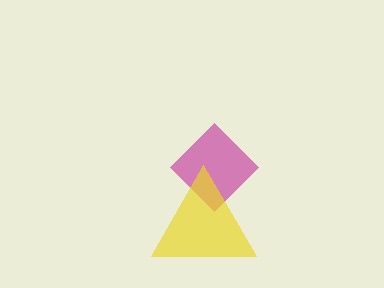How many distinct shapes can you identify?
There are 2 distinct shapes: a magenta diamond, a yellow triangle.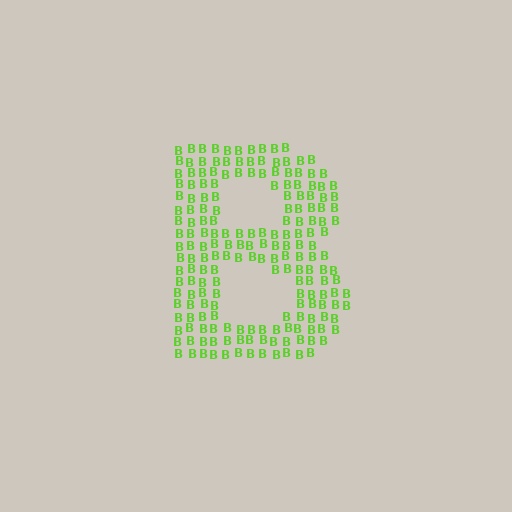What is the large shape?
The large shape is the letter B.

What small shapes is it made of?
It is made of small letter B's.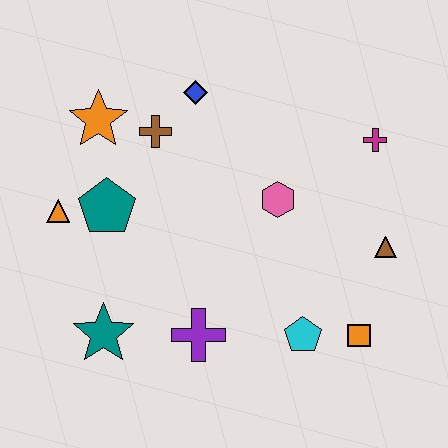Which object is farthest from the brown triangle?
The orange triangle is farthest from the brown triangle.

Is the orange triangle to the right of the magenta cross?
No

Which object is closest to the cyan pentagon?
The orange square is closest to the cyan pentagon.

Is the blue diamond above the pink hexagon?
Yes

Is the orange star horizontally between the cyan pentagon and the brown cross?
No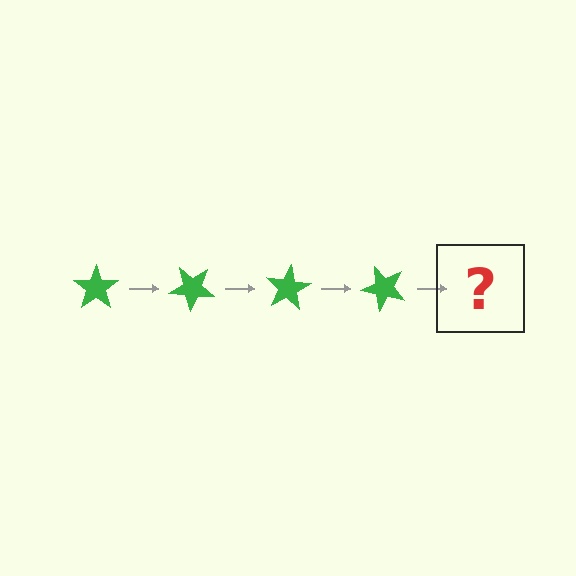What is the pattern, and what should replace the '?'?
The pattern is that the star rotates 40 degrees each step. The '?' should be a green star rotated 160 degrees.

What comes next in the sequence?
The next element should be a green star rotated 160 degrees.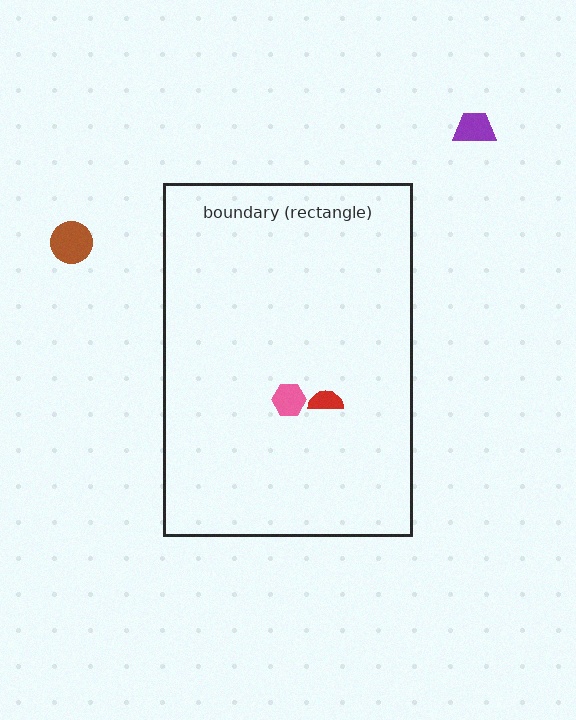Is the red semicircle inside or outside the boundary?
Inside.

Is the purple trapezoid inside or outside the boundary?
Outside.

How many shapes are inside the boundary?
2 inside, 2 outside.